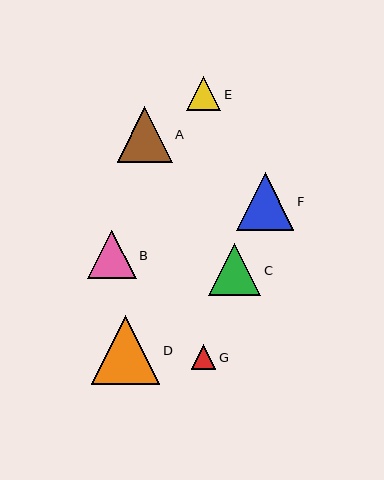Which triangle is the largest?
Triangle D is the largest with a size of approximately 68 pixels.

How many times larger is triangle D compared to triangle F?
Triangle D is approximately 1.2 times the size of triangle F.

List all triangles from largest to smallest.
From largest to smallest: D, F, A, C, B, E, G.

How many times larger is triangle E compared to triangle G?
Triangle E is approximately 1.4 times the size of triangle G.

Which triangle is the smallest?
Triangle G is the smallest with a size of approximately 24 pixels.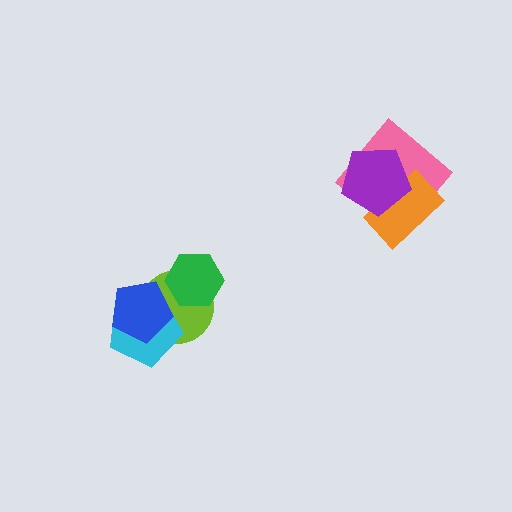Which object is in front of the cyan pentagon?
The blue pentagon is in front of the cyan pentagon.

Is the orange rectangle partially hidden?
Yes, it is partially covered by another shape.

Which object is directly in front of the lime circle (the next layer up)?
The green hexagon is directly in front of the lime circle.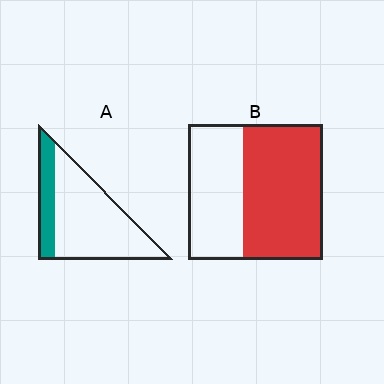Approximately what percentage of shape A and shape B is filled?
A is approximately 25% and B is approximately 60%.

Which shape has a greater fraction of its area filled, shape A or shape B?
Shape B.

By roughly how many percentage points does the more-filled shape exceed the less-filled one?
By roughly 35 percentage points (B over A).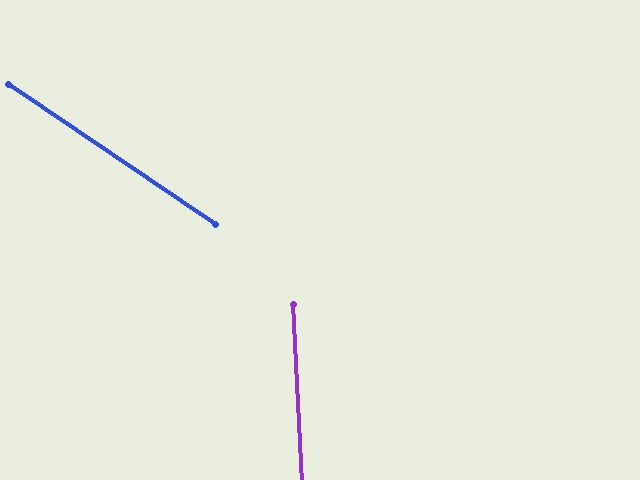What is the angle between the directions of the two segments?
Approximately 53 degrees.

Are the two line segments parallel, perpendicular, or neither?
Neither parallel nor perpendicular — they differ by about 53°.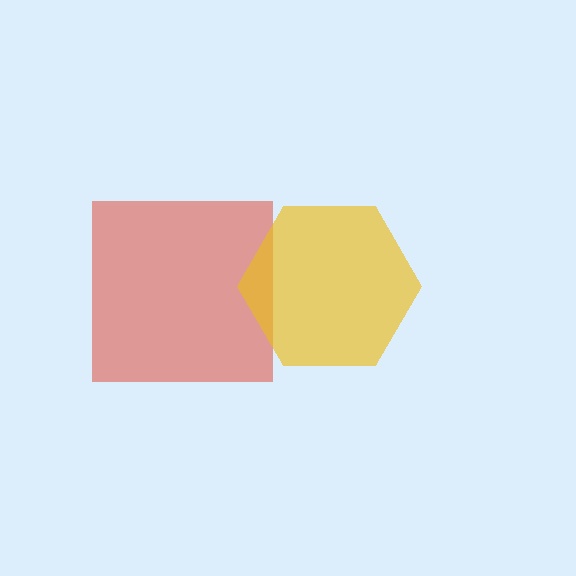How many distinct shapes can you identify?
There are 2 distinct shapes: a red square, a yellow hexagon.